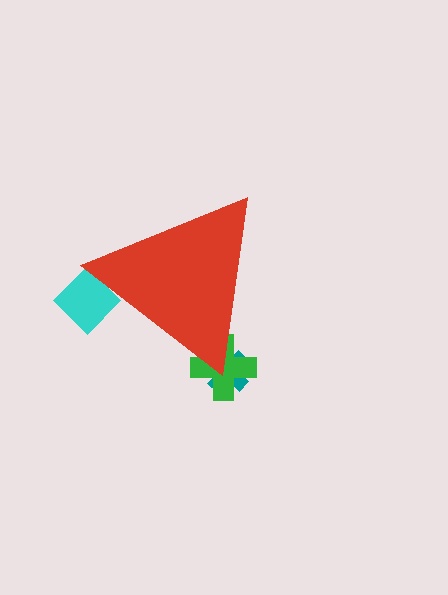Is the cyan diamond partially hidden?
Yes, the cyan diamond is partially hidden behind the red triangle.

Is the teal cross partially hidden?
Yes, the teal cross is partially hidden behind the red triangle.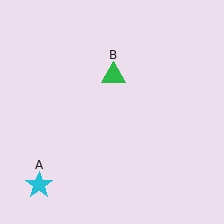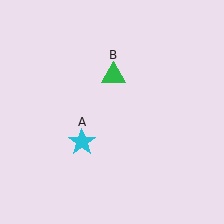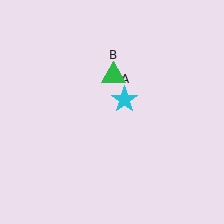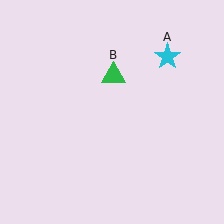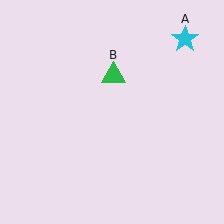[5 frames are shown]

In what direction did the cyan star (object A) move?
The cyan star (object A) moved up and to the right.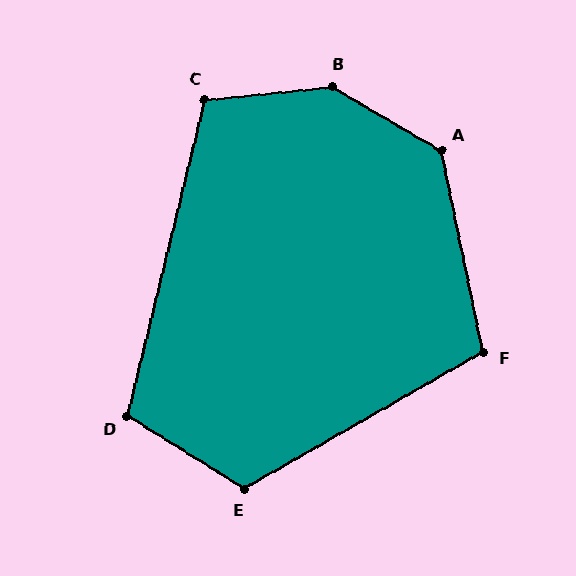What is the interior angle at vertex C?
Approximately 109 degrees (obtuse).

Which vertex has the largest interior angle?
B, at approximately 144 degrees.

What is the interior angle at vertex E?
Approximately 118 degrees (obtuse).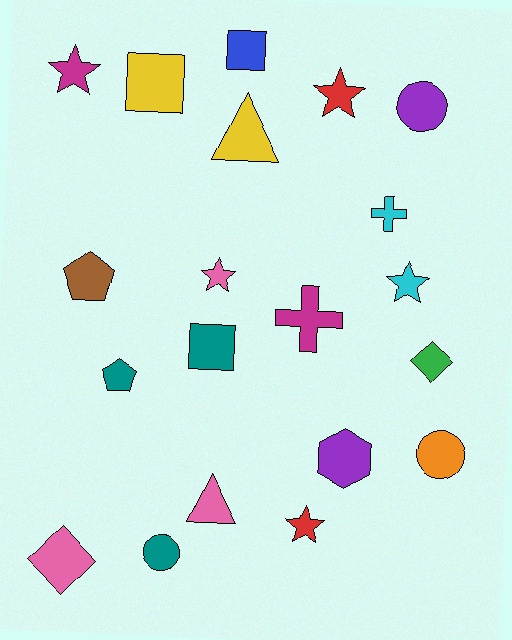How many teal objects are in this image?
There are 3 teal objects.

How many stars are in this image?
There are 5 stars.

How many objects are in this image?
There are 20 objects.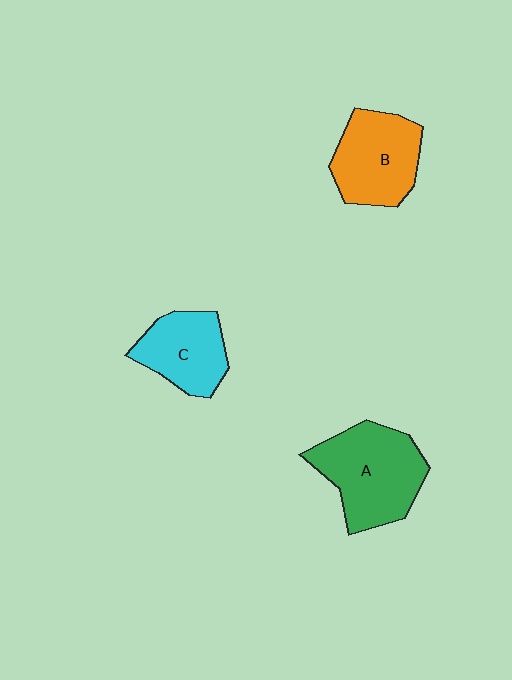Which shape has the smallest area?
Shape C (cyan).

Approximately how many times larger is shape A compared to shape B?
Approximately 1.2 times.